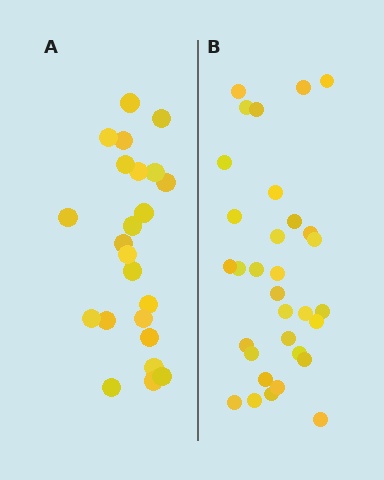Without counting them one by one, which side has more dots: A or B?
Region B (the right region) has more dots.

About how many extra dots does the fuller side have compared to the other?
Region B has roughly 8 or so more dots than region A.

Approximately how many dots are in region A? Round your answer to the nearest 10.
About 20 dots. (The exact count is 23, which rounds to 20.)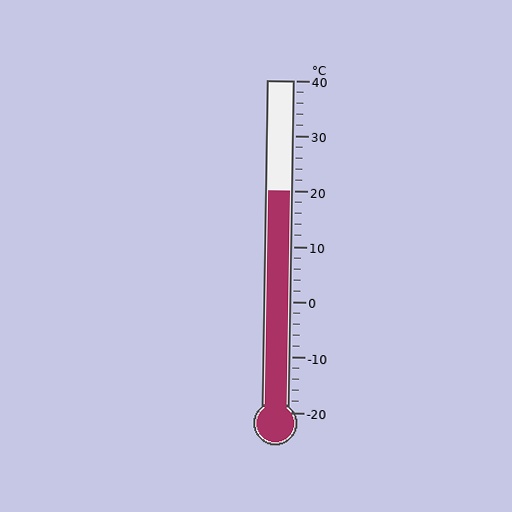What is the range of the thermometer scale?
The thermometer scale ranges from -20°C to 40°C.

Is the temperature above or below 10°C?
The temperature is above 10°C.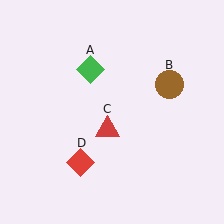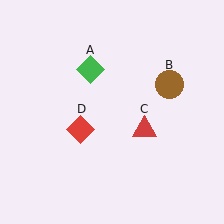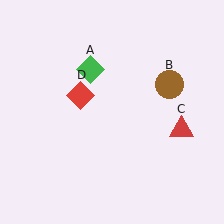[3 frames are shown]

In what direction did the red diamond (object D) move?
The red diamond (object D) moved up.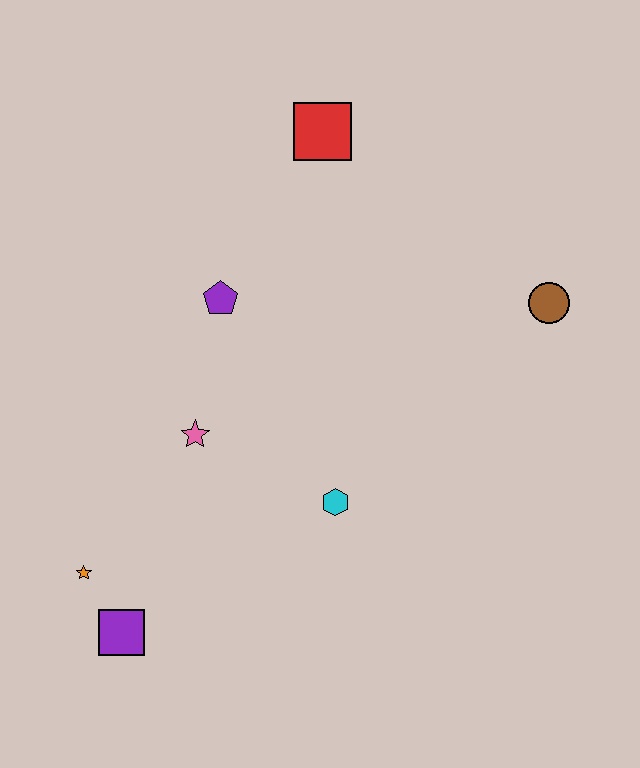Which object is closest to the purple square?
The orange star is closest to the purple square.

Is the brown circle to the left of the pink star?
No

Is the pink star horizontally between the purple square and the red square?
Yes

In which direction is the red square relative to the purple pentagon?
The red square is above the purple pentagon.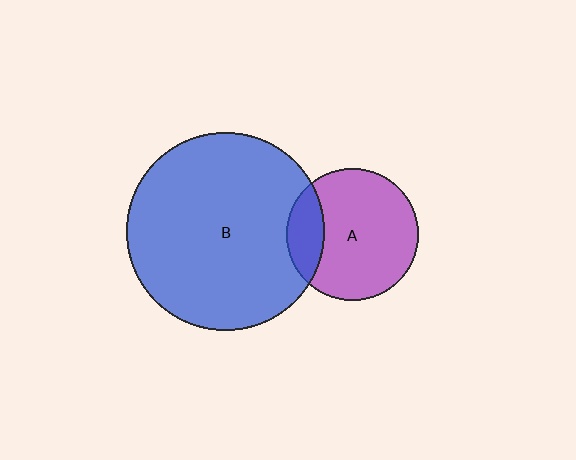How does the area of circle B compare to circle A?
Approximately 2.3 times.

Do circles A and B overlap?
Yes.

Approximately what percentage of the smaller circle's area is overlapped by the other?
Approximately 20%.